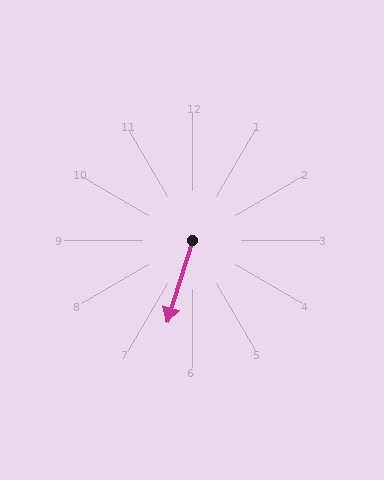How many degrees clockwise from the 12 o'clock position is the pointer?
Approximately 197 degrees.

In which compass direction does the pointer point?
South.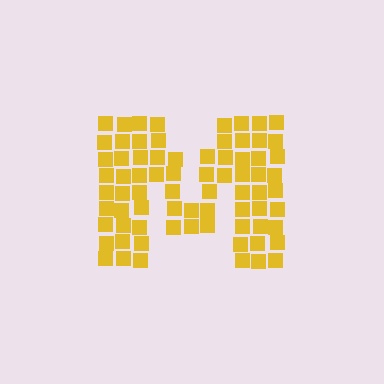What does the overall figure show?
The overall figure shows the letter M.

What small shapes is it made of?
It is made of small squares.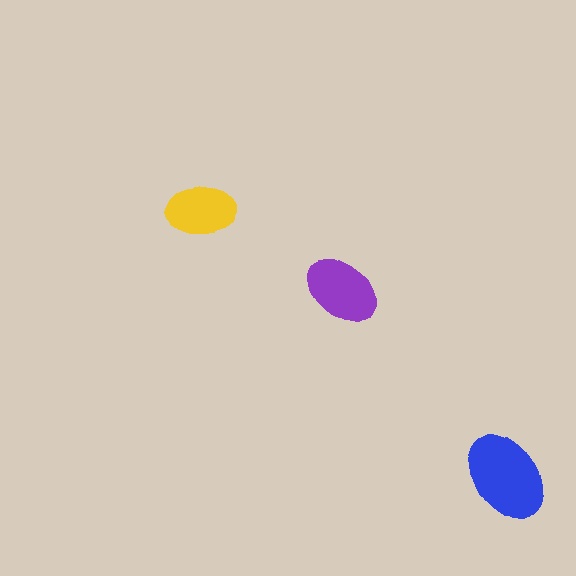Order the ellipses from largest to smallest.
the blue one, the purple one, the yellow one.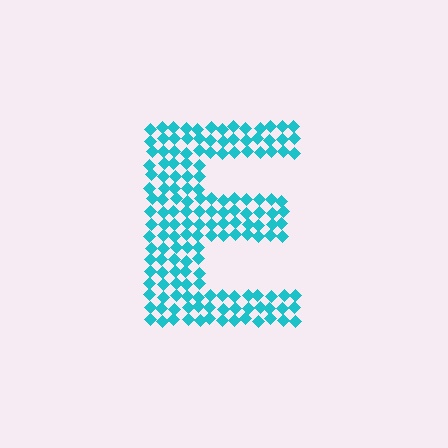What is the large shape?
The large shape is the letter E.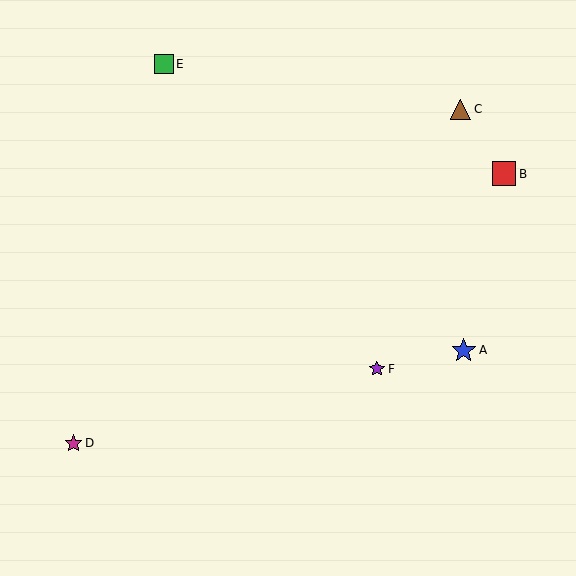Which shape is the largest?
The red square (labeled B) is the largest.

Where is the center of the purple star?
The center of the purple star is at (377, 369).